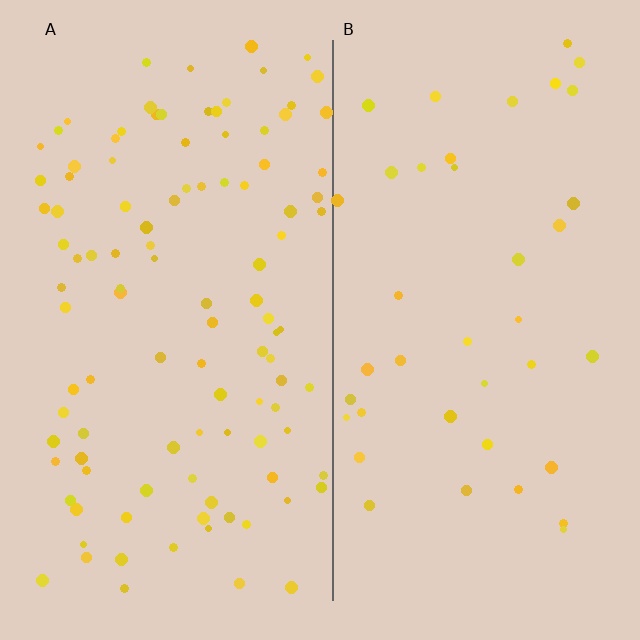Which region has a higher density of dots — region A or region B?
A (the left).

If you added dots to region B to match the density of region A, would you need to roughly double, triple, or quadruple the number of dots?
Approximately triple.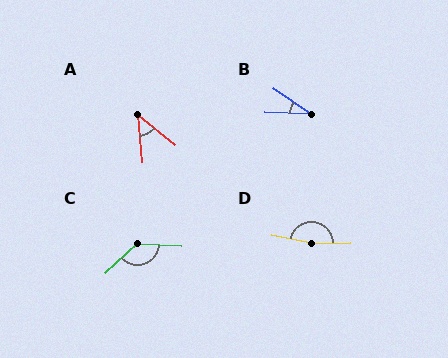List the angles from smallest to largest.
B (33°), A (47°), C (135°), D (166°).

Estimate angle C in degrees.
Approximately 135 degrees.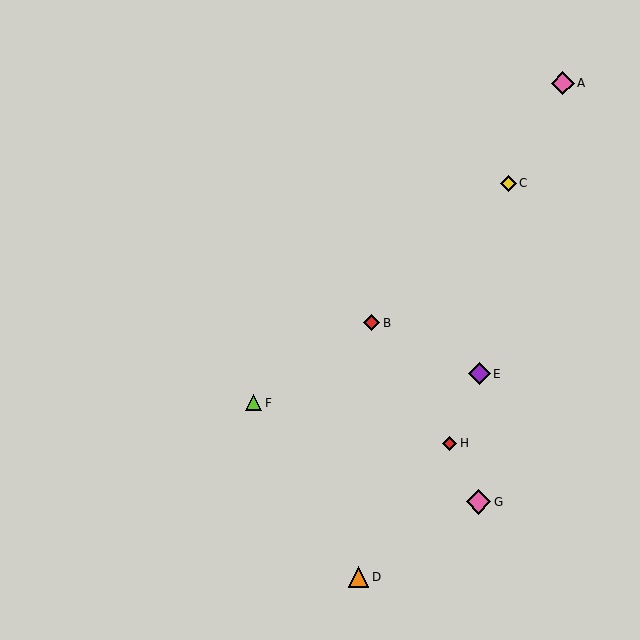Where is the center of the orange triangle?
The center of the orange triangle is at (359, 577).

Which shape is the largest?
The pink diamond (labeled G) is the largest.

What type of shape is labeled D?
Shape D is an orange triangle.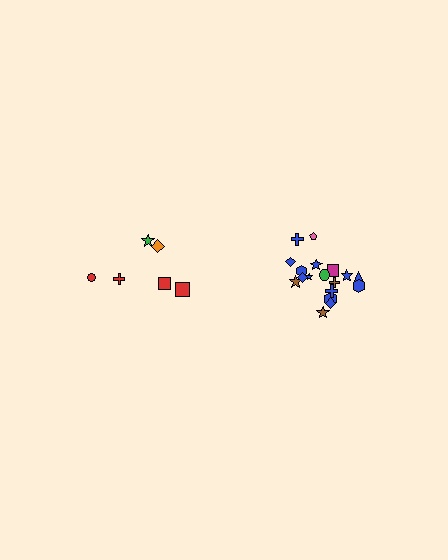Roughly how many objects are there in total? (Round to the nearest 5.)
Roughly 25 objects in total.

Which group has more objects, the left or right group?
The right group.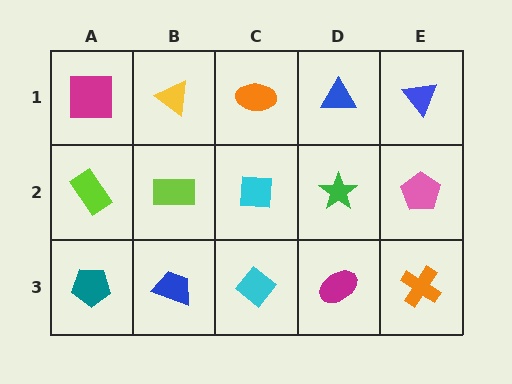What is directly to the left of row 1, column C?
A yellow triangle.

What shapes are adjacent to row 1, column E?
A pink pentagon (row 2, column E), a blue triangle (row 1, column D).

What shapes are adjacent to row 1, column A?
A lime rectangle (row 2, column A), a yellow triangle (row 1, column B).